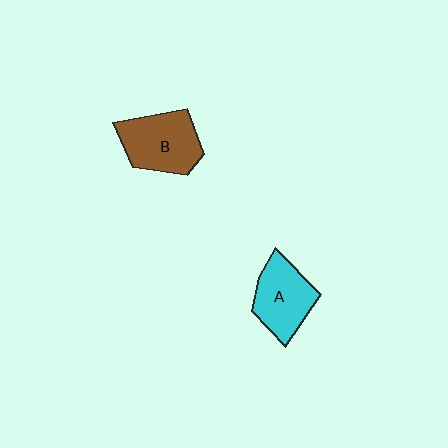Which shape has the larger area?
Shape B (brown).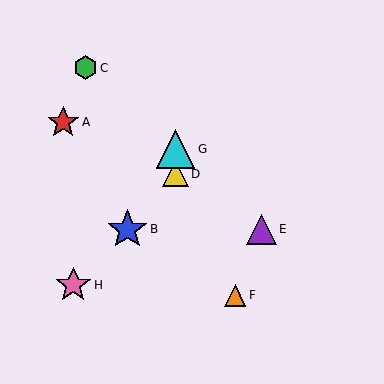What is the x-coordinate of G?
Object G is at x≈176.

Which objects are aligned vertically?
Objects D, G are aligned vertically.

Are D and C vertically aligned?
No, D is at x≈176 and C is at x≈86.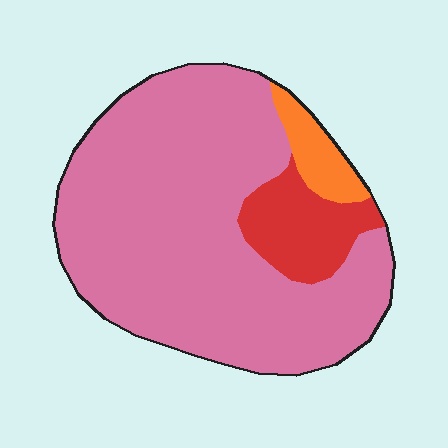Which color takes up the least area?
Orange, at roughly 5%.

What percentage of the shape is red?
Red takes up about one eighth (1/8) of the shape.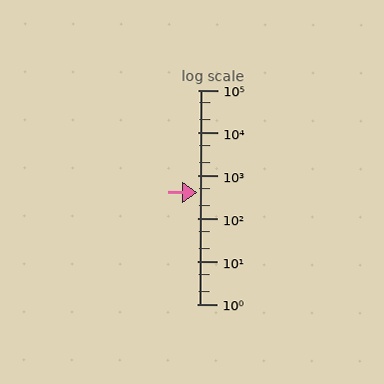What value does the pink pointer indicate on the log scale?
The pointer indicates approximately 400.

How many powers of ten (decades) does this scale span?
The scale spans 5 decades, from 1 to 100000.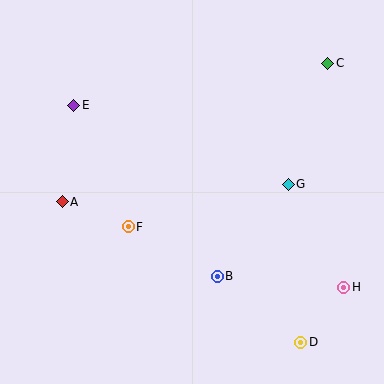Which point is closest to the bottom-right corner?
Point D is closest to the bottom-right corner.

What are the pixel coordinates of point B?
Point B is at (217, 276).